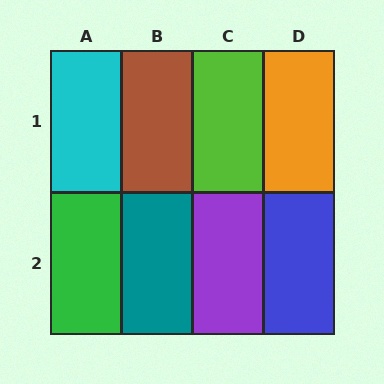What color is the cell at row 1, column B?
Brown.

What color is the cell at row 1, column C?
Lime.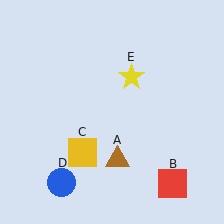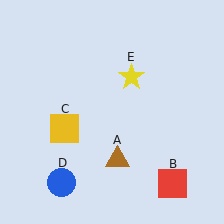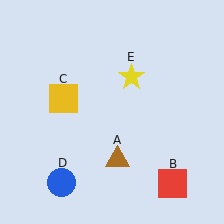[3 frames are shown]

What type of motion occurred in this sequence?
The yellow square (object C) rotated clockwise around the center of the scene.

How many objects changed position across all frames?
1 object changed position: yellow square (object C).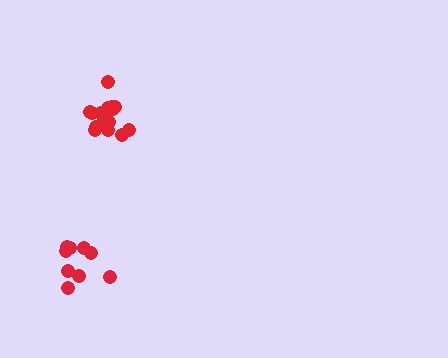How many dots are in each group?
Group 1: 15 dots, Group 2: 9 dots (24 total).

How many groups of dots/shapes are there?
There are 2 groups.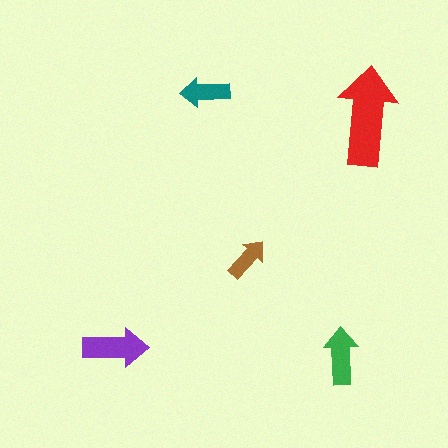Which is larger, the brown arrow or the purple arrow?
The purple one.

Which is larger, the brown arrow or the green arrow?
The green one.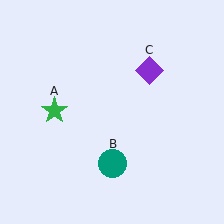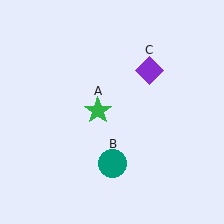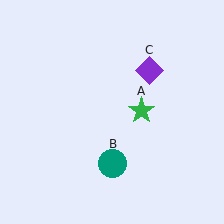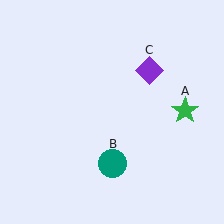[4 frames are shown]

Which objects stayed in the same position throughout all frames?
Teal circle (object B) and purple diamond (object C) remained stationary.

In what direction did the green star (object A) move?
The green star (object A) moved right.